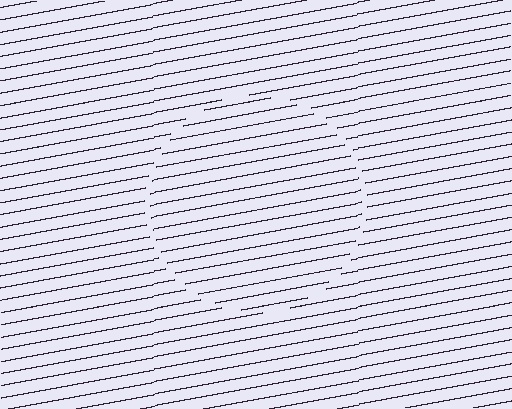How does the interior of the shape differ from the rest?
The interior of the shape contains the same grating, shifted by half a period — the contour is defined by the phase discontinuity where line-ends from the inner and outer gratings abut.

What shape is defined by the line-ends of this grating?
An illusory circle. The interior of the shape contains the same grating, shifted by half a period — the contour is defined by the phase discontinuity where line-ends from the inner and outer gratings abut.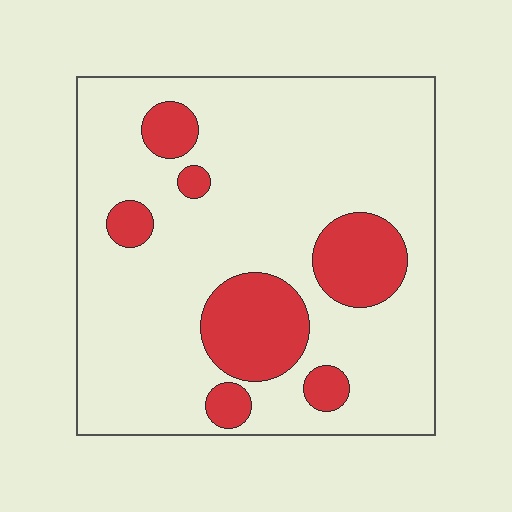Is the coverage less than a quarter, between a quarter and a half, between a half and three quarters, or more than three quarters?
Less than a quarter.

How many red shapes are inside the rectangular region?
7.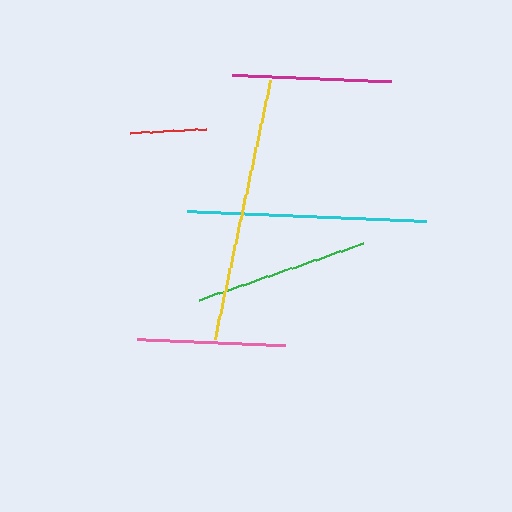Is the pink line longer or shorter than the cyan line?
The cyan line is longer than the pink line.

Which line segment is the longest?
The yellow line is the longest at approximately 265 pixels.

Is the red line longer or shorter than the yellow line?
The yellow line is longer than the red line.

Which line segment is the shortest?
The red line is the shortest at approximately 76 pixels.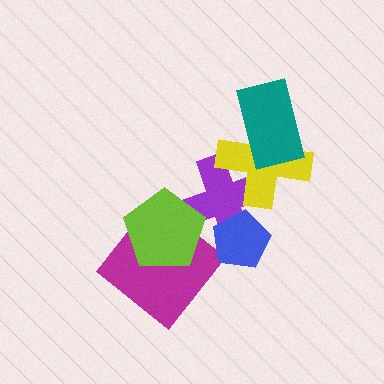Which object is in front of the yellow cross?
The teal rectangle is in front of the yellow cross.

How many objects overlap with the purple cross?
3 objects overlap with the purple cross.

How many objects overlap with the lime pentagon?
2 objects overlap with the lime pentagon.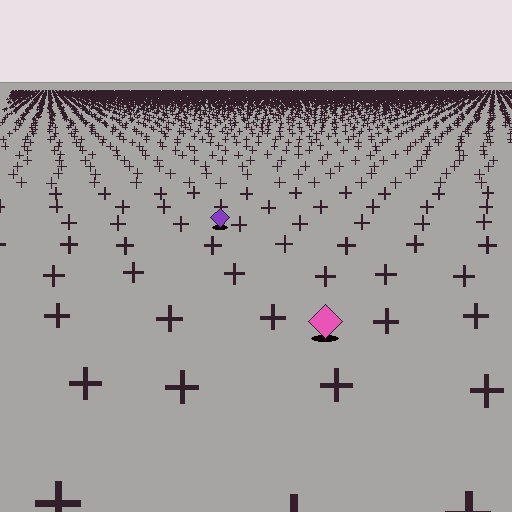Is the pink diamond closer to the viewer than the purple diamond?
Yes. The pink diamond is closer — you can tell from the texture gradient: the ground texture is coarser near it.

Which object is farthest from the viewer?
The purple diamond is farthest from the viewer. It appears smaller and the ground texture around it is denser.